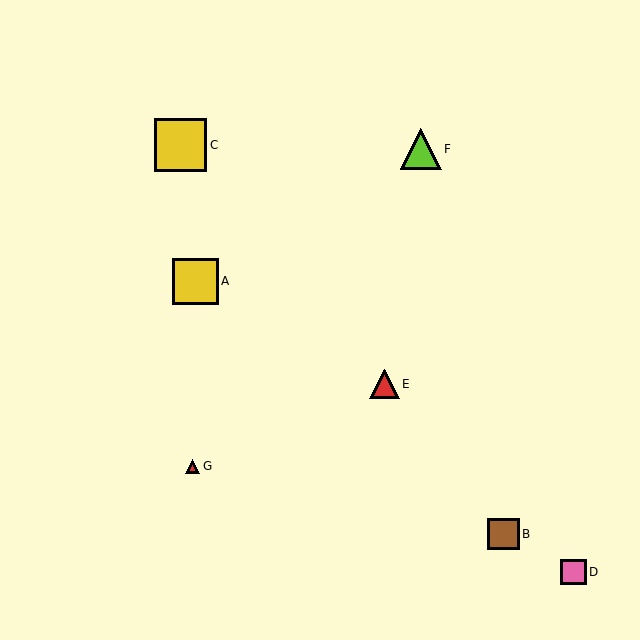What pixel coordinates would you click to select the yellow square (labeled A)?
Click at (195, 282) to select the yellow square A.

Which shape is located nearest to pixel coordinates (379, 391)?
The red triangle (labeled E) at (384, 384) is nearest to that location.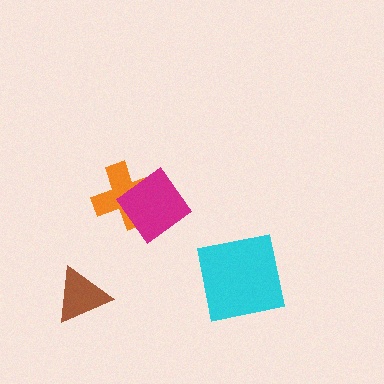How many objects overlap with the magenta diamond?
1 object overlaps with the magenta diamond.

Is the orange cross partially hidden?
Yes, it is partially covered by another shape.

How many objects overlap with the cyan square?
0 objects overlap with the cyan square.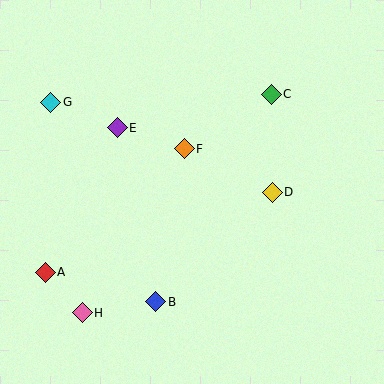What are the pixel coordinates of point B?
Point B is at (156, 302).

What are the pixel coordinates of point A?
Point A is at (45, 272).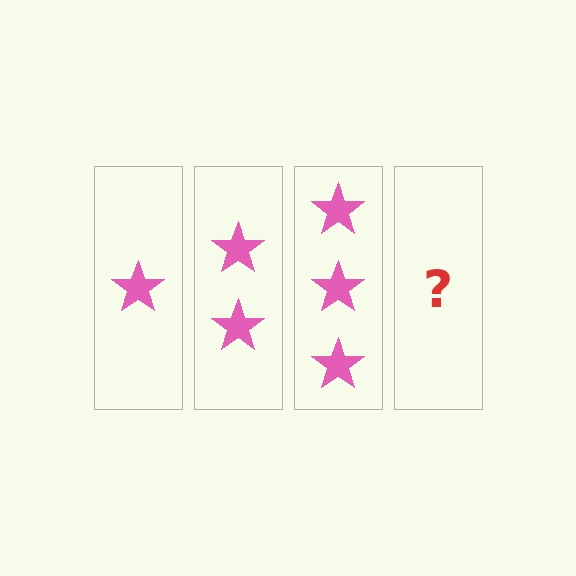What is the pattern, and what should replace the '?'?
The pattern is that each step adds one more star. The '?' should be 4 stars.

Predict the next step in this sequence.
The next step is 4 stars.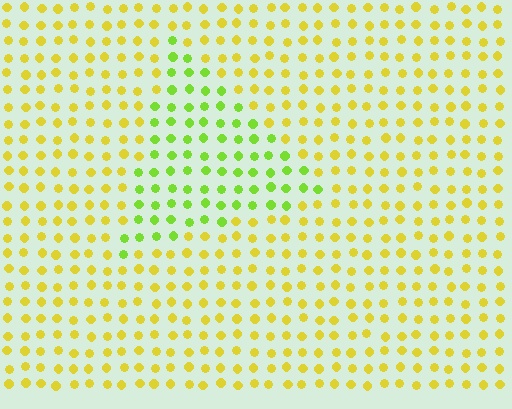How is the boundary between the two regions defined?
The boundary is defined purely by a slight shift in hue (about 40 degrees). Spacing, size, and orientation are identical on both sides.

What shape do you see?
I see a triangle.